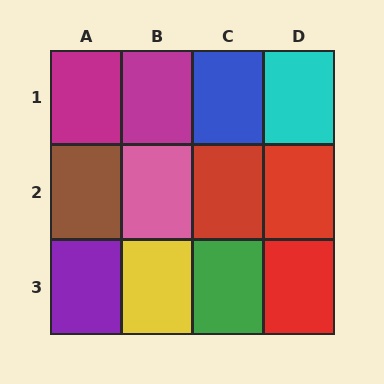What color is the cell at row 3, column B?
Yellow.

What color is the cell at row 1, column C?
Blue.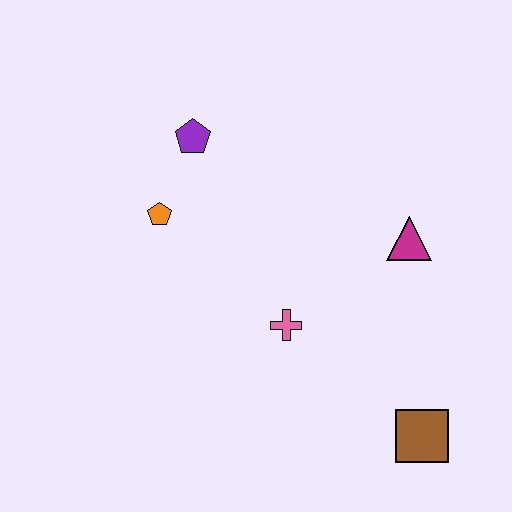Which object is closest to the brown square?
The pink cross is closest to the brown square.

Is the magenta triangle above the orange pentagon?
No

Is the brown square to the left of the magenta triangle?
No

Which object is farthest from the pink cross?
The purple pentagon is farthest from the pink cross.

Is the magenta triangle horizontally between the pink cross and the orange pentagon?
No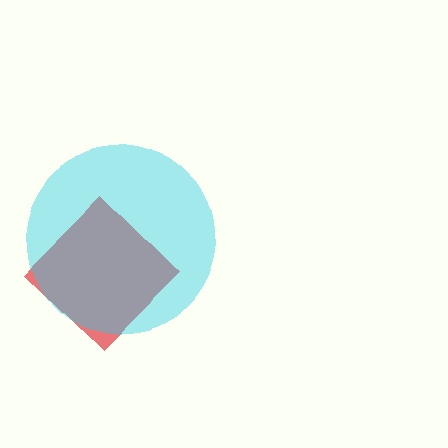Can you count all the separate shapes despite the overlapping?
Yes, there are 2 separate shapes.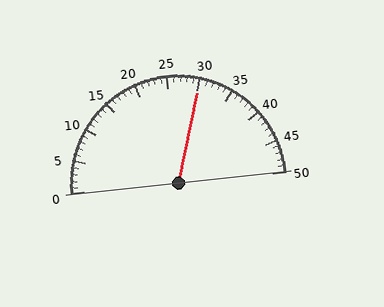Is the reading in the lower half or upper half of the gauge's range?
The reading is in the upper half of the range (0 to 50).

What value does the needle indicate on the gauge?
The needle indicates approximately 30.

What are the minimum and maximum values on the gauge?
The gauge ranges from 0 to 50.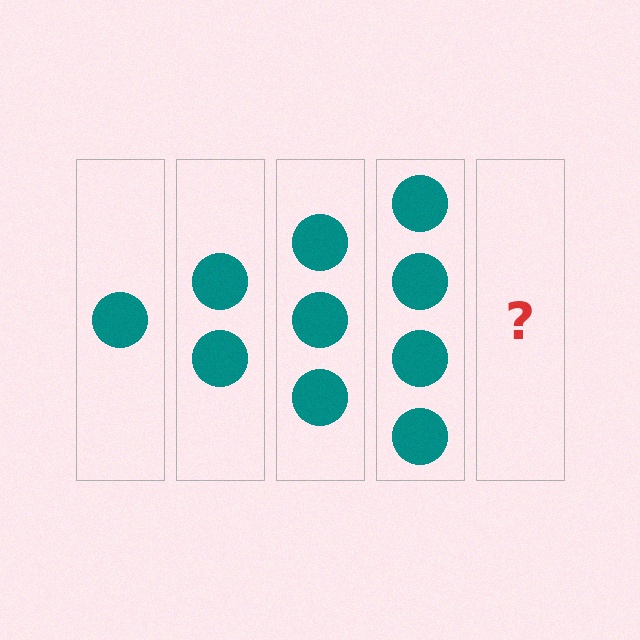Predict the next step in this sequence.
The next step is 5 circles.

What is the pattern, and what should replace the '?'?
The pattern is that each step adds one more circle. The '?' should be 5 circles.